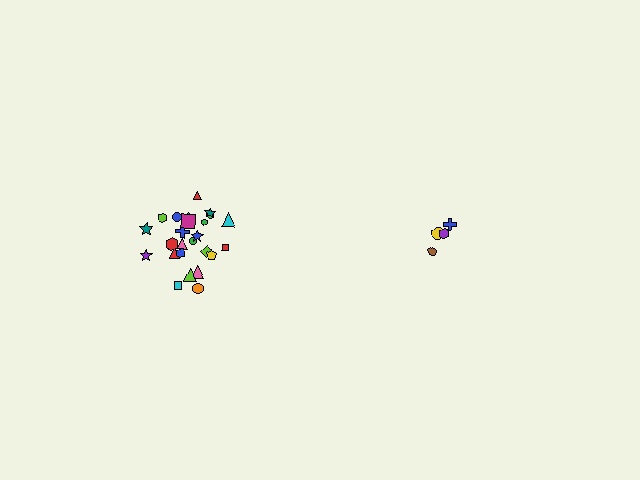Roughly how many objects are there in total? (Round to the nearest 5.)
Roughly 30 objects in total.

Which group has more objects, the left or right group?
The left group.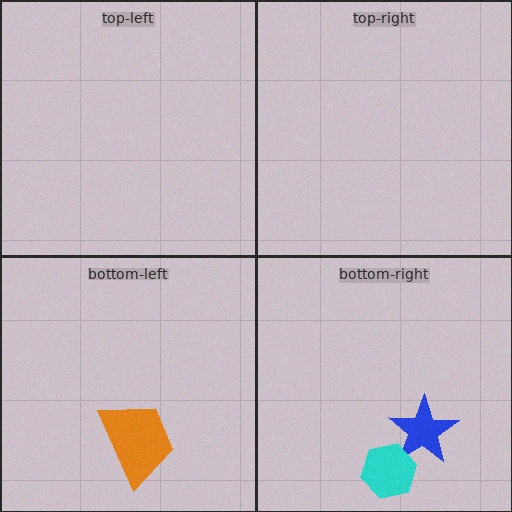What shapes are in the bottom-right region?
The blue star, the cyan hexagon.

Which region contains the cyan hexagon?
The bottom-right region.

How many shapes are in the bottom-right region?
2.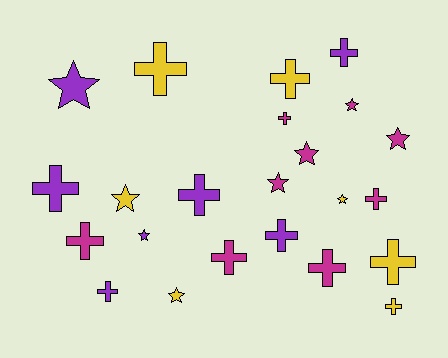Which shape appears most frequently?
Cross, with 14 objects.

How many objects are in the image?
There are 23 objects.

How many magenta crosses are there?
There are 5 magenta crosses.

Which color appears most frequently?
Magenta, with 9 objects.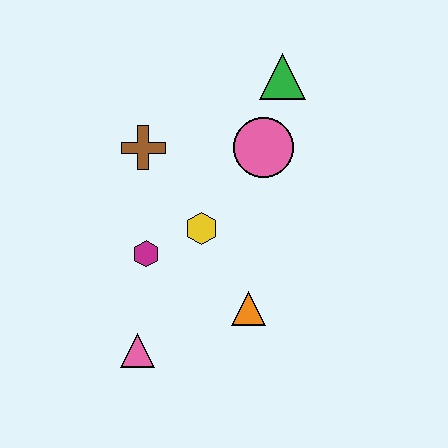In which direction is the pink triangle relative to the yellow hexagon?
The pink triangle is below the yellow hexagon.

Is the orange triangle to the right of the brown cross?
Yes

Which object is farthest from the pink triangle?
The green triangle is farthest from the pink triangle.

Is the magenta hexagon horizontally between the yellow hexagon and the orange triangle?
No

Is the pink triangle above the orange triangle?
No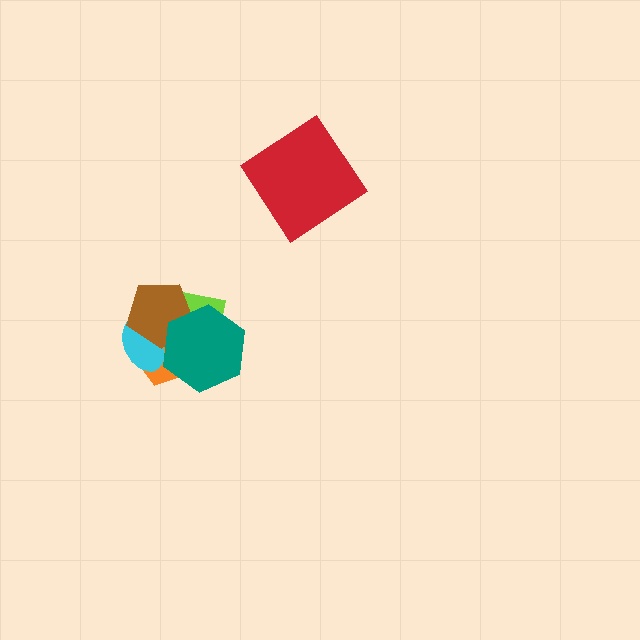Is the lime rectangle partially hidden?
Yes, it is partially covered by another shape.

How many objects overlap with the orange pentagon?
4 objects overlap with the orange pentagon.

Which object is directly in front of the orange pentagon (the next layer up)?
The cyan ellipse is directly in front of the orange pentagon.